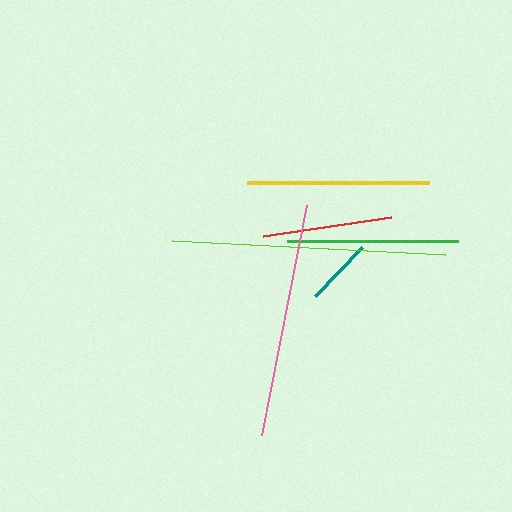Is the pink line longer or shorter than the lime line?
The lime line is longer than the pink line.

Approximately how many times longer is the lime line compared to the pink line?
The lime line is approximately 1.2 times the length of the pink line.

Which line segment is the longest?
The lime line is the longest at approximately 273 pixels.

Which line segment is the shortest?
The teal line is the shortest at approximately 68 pixels.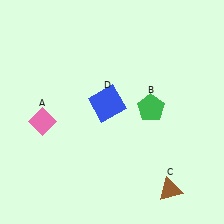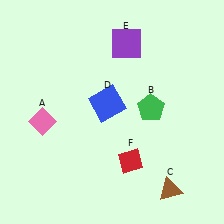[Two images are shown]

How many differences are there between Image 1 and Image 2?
There are 2 differences between the two images.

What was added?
A purple square (E), a red diamond (F) were added in Image 2.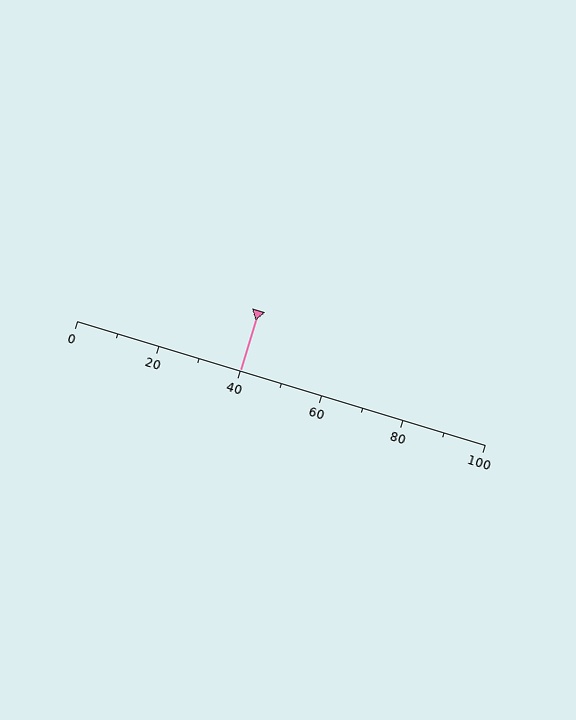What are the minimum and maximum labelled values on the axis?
The axis runs from 0 to 100.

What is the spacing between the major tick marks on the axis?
The major ticks are spaced 20 apart.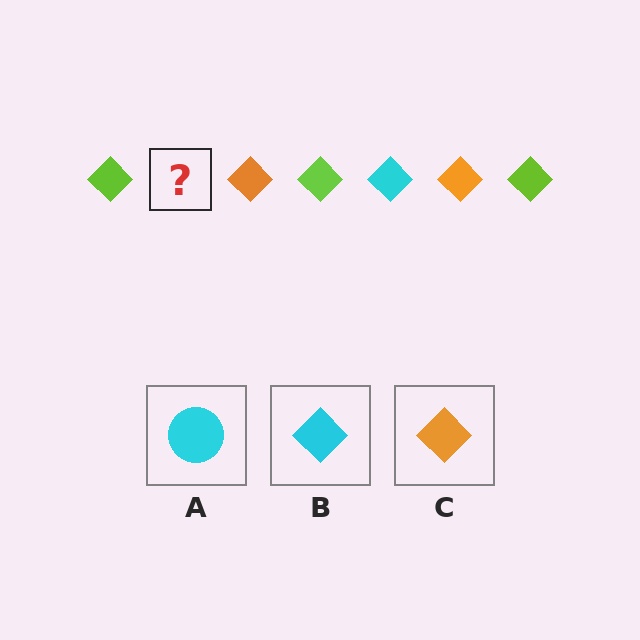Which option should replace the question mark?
Option B.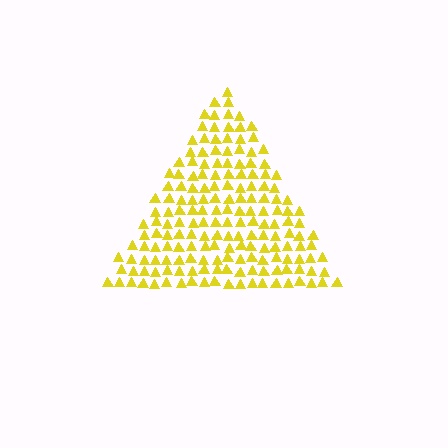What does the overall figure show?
The overall figure shows a triangle.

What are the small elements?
The small elements are triangles.